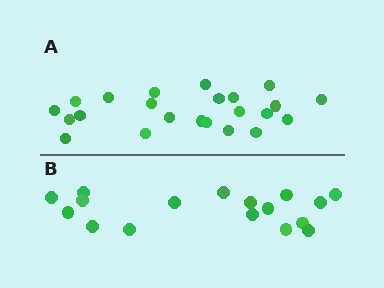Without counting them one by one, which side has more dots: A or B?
Region A (the top region) has more dots.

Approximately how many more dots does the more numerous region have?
Region A has about 6 more dots than region B.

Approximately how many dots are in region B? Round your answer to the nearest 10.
About 20 dots. (The exact count is 17, which rounds to 20.)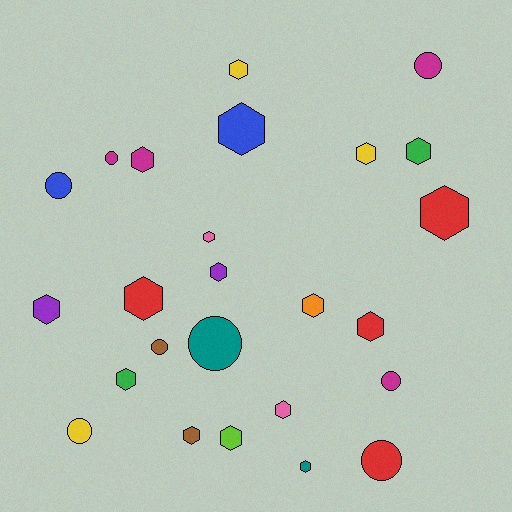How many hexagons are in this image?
There are 17 hexagons.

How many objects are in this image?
There are 25 objects.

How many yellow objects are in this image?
There are 3 yellow objects.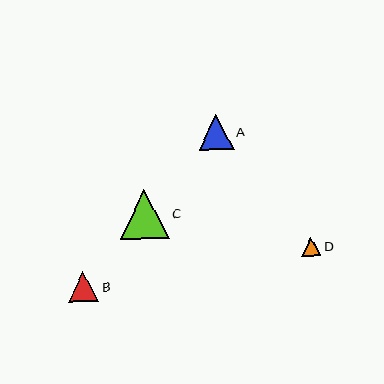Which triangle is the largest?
Triangle C is the largest with a size of approximately 49 pixels.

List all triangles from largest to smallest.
From largest to smallest: C, A, B, D.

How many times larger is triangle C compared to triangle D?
Triangle C is approximately 2.5 times the size of triangle D.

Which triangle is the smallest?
Triangle D is the smallest with a size of approximately 20 pixels.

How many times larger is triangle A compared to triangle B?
Triangle A is approximately 1.2 times the size of triangle B.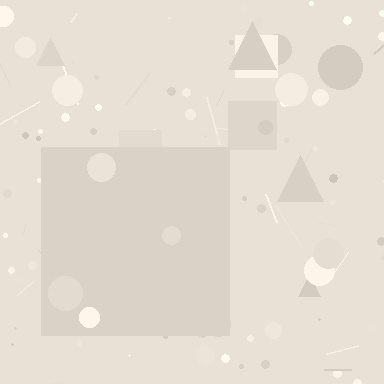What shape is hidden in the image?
A square is hidden in the image.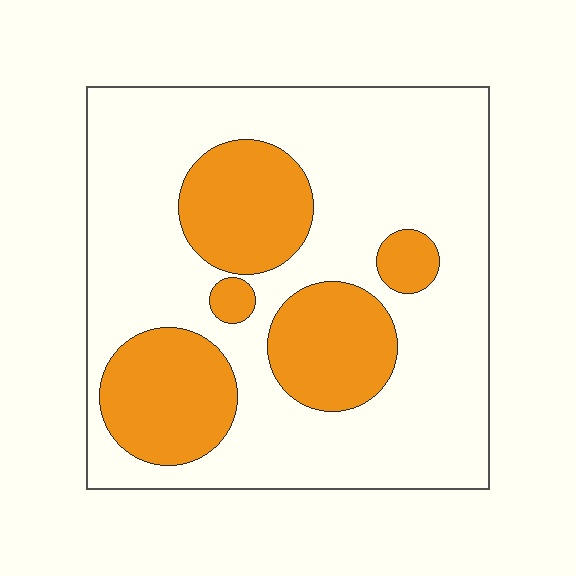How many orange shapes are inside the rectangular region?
5.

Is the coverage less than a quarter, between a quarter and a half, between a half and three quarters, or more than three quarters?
Between a quarter and a half.